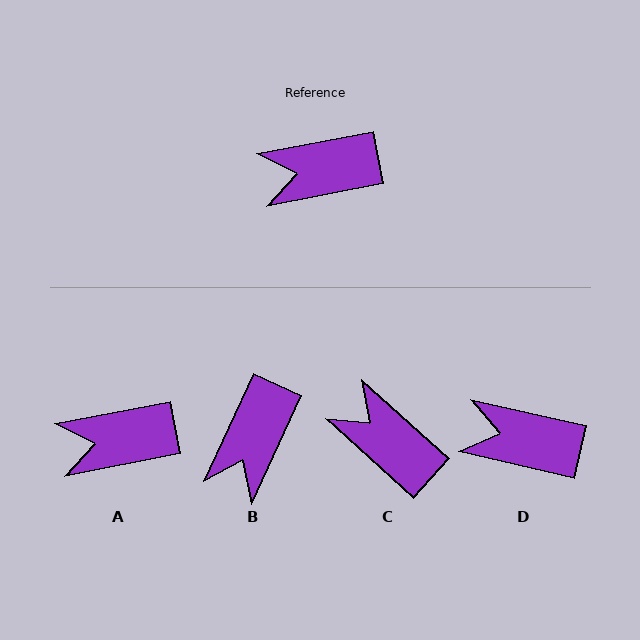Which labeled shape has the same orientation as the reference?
A.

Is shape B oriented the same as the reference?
No, it is off by about 55 degrees.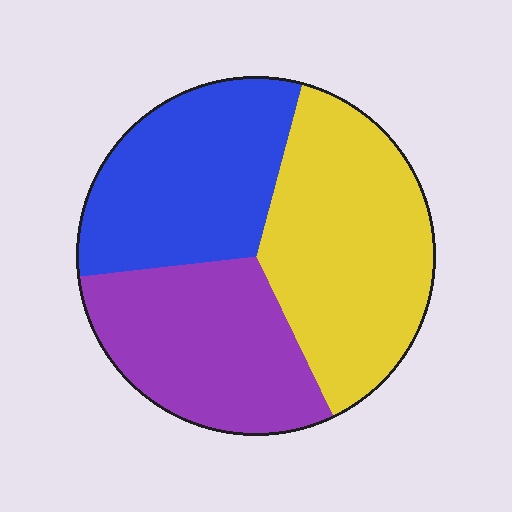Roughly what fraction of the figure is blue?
Blue covers about 30% of the figure.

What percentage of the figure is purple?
Purple takes up about one third (1/3) of the figure.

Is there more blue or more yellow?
Yellow.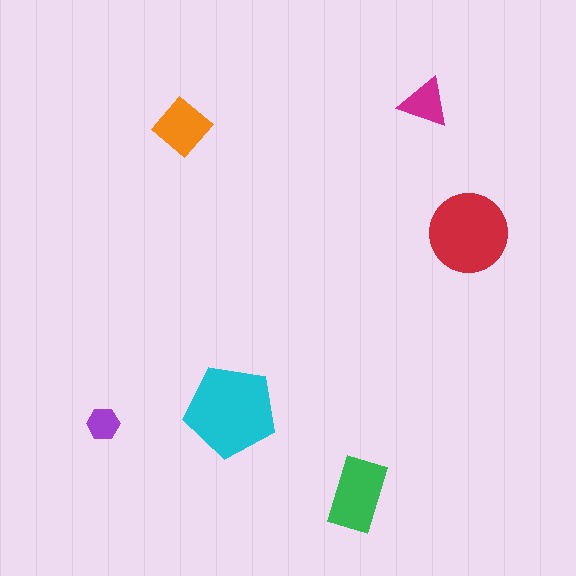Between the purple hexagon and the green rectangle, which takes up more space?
The green rectangle.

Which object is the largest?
The cyan pentagon.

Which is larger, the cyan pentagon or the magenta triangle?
The cyan pentagon.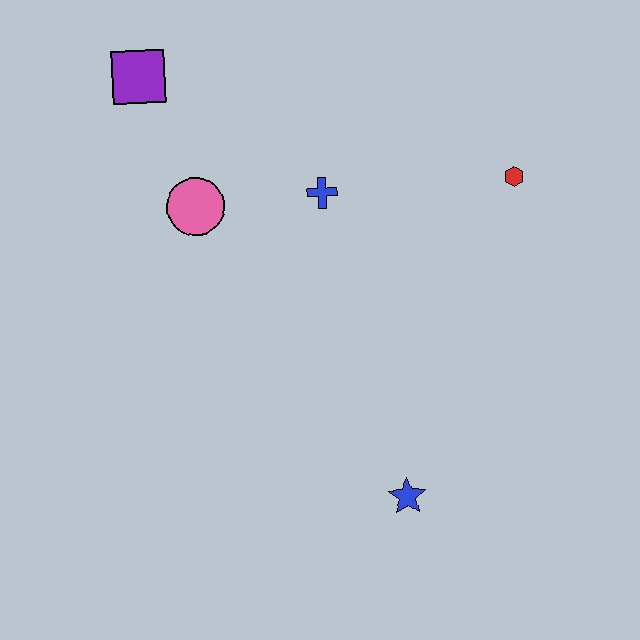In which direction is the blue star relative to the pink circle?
The blue star is below the pink circle.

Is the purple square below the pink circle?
No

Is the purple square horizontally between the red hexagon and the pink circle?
No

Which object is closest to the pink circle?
The blue cross is closest to the pink circle.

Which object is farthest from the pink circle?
The blue star is farthest from the pink circle.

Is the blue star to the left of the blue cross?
No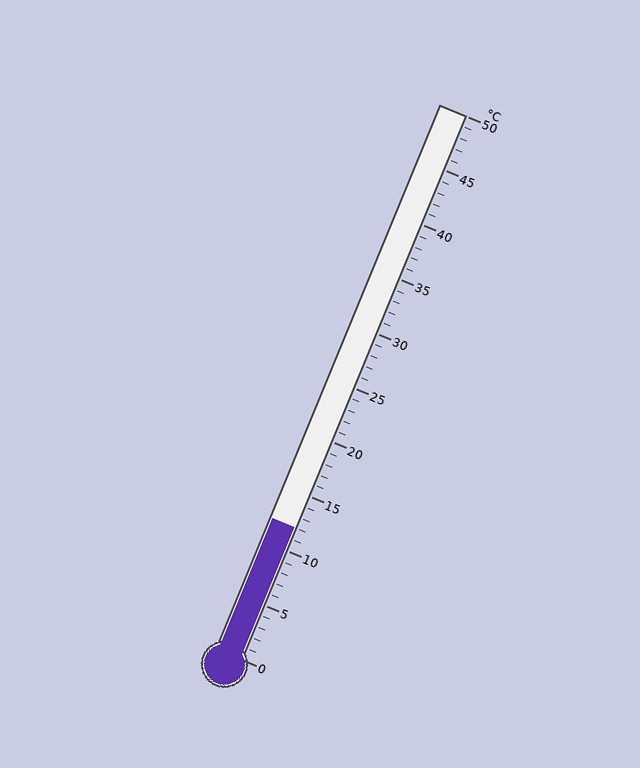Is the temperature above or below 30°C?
The temperature is below 30°C.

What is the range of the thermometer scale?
The thermometer scale ranges from 0°C to 50°C.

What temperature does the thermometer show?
The thermometer shows approximately 12°C.